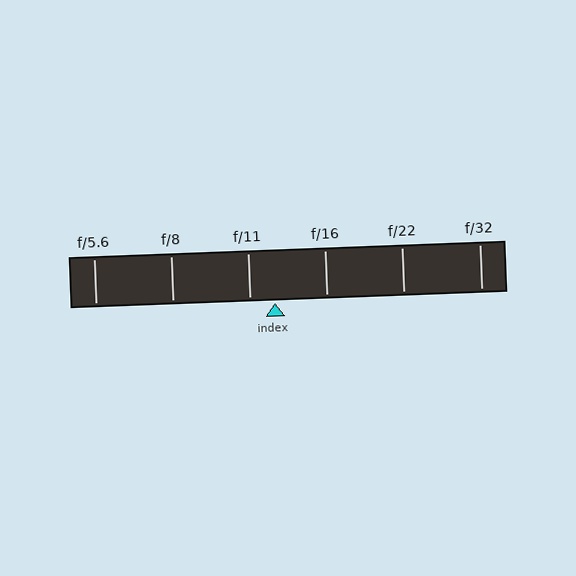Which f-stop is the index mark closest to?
The index mark is closest to f/11.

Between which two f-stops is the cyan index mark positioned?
The index mark is between f/11 and f/16.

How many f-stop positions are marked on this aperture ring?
There are 6 f-stop positions marked.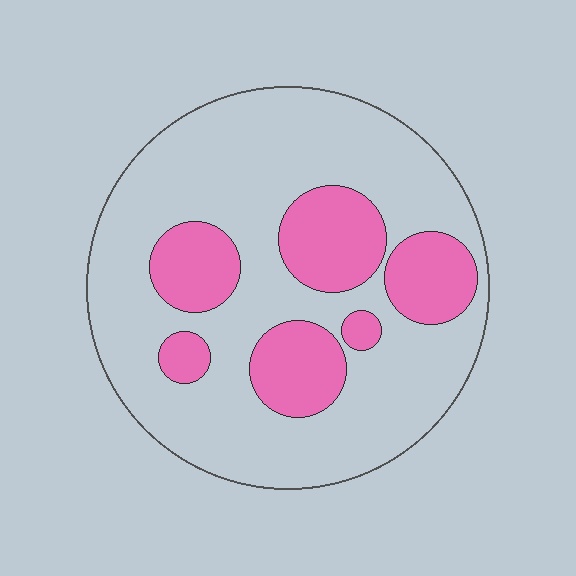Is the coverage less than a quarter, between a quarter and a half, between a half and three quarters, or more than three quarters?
Between a quarter and a half.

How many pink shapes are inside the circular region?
6.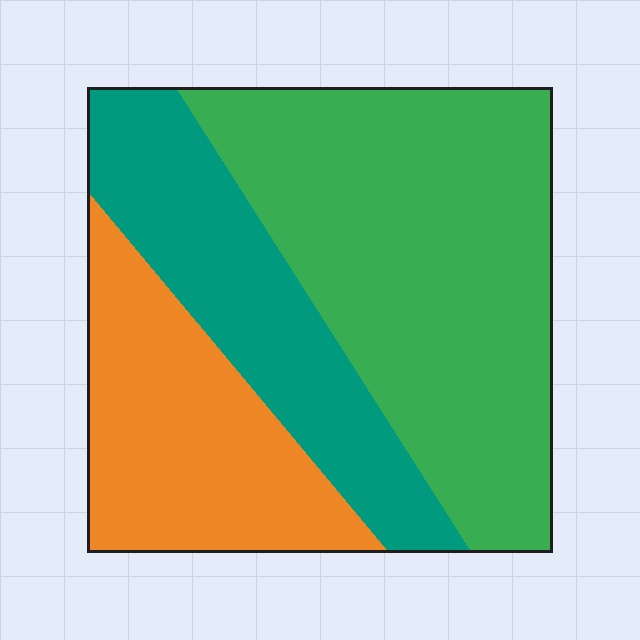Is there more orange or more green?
Green.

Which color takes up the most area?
Green, at roughly 50%.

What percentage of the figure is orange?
Orange covers 25% of the figure.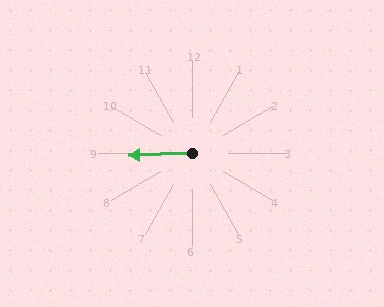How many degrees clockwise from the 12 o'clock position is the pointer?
Approximately 268 degrees.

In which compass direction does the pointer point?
West.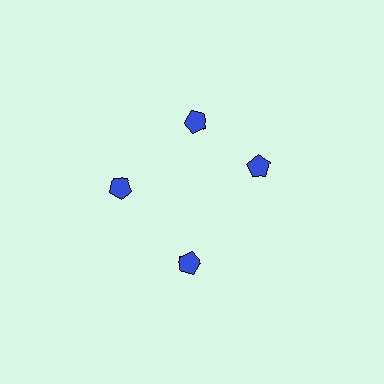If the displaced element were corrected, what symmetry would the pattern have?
It would have 4-fold rotational symmetry — the pattern would map onto itself every 90 degrees.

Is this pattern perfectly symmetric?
No. The 4 blue pentagons are arranged in a ring, but one element near the 3 o'clock position is rotated out of alignment along the ring, breaking the 4-fold rotational symmetry.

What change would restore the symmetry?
The symmetry would be restored by rotating it back into even spacing with its neighbors so that all 4 pentagons sit at equal angles and equal distance from the center.